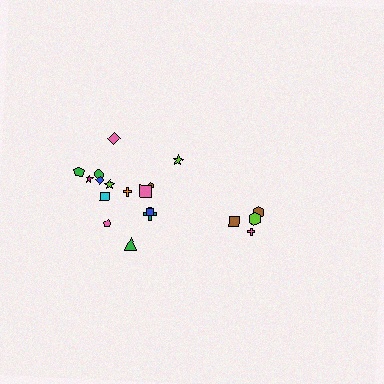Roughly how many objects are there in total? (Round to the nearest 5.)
Roughly 20 objects in total.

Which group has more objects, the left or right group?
The left group.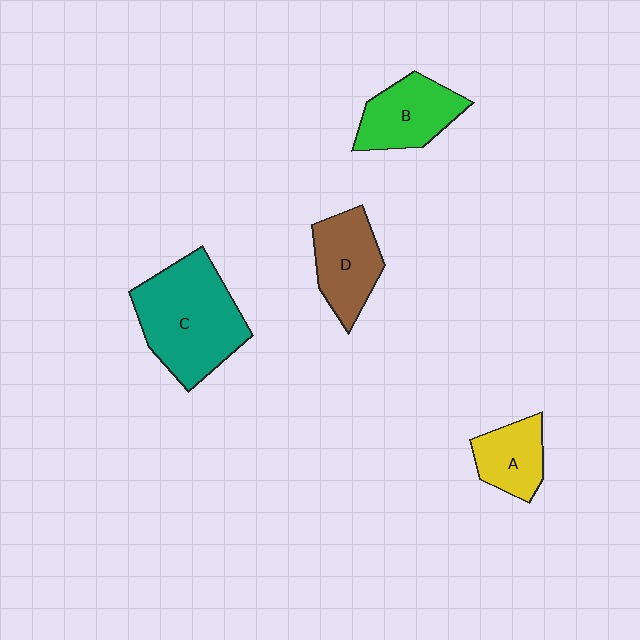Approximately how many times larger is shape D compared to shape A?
Approximately 1.3 times.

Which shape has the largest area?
Shape C (teal).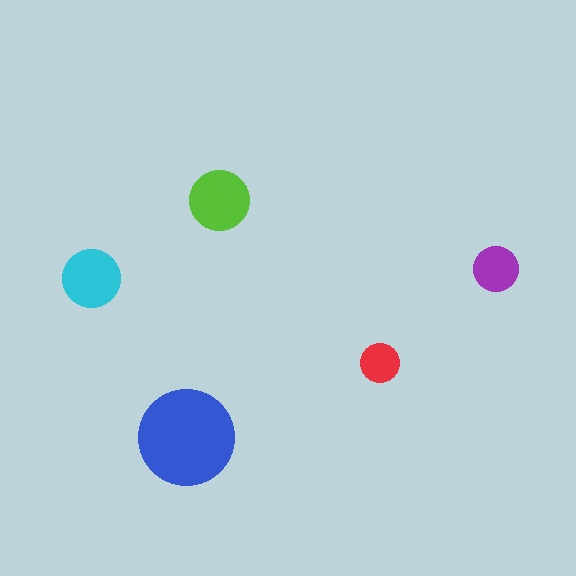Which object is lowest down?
The blue circle is bottommost.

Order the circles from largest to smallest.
the blue one, the lime one, the cyan one, the purple one, the red one.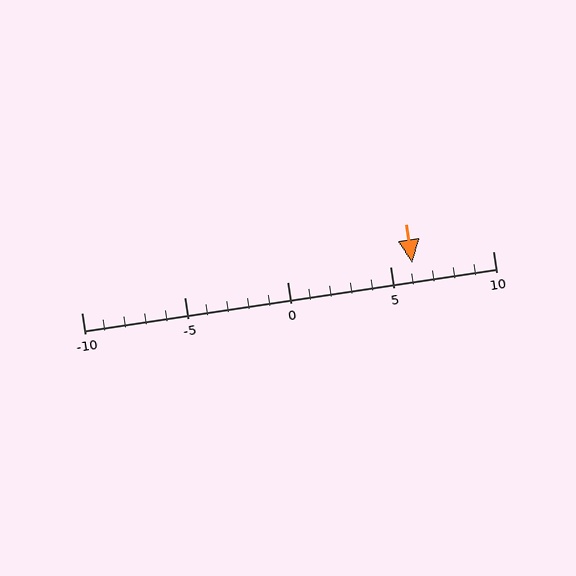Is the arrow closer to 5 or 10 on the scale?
The arrow is closer to 5.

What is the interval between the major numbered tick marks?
The major tick marks are spaced 5 units apart.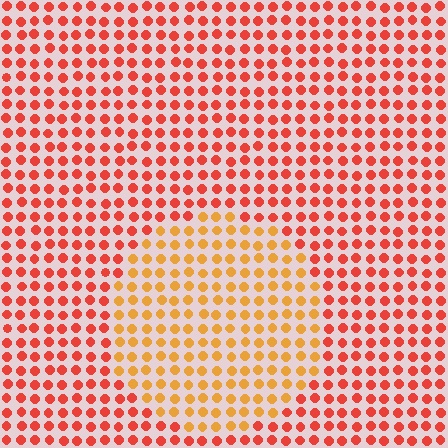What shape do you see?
I see a circle.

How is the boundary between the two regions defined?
The boundary is defined purely by a slight shift in hue (about 33 degrees). Spacing, size, and orientation are identical on both sides.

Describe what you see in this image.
The image is filled with small red elements in a uniform arrangement. A circle-shaped region is visible where the elements are tinted to a slightly different hue, forming a subtle color boundary.